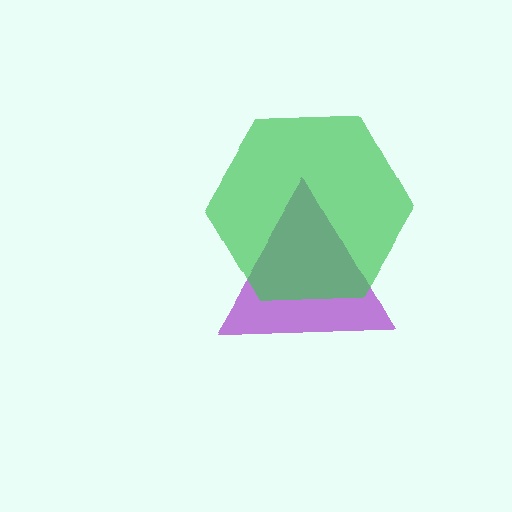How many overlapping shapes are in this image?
There are 2 overlapping shapes in the image.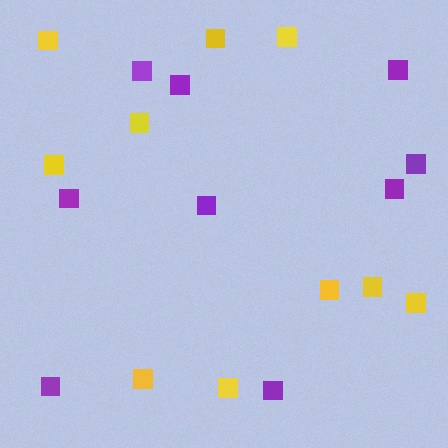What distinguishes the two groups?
There are 2 groups: one group of purple squares (9) and one group of yellow squares (10).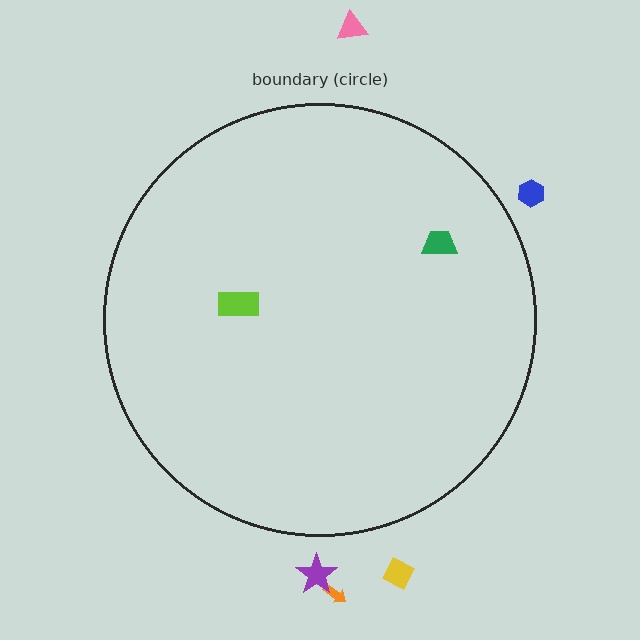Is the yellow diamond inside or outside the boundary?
Outside.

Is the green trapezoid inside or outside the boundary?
Inside.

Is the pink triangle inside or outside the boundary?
Outside.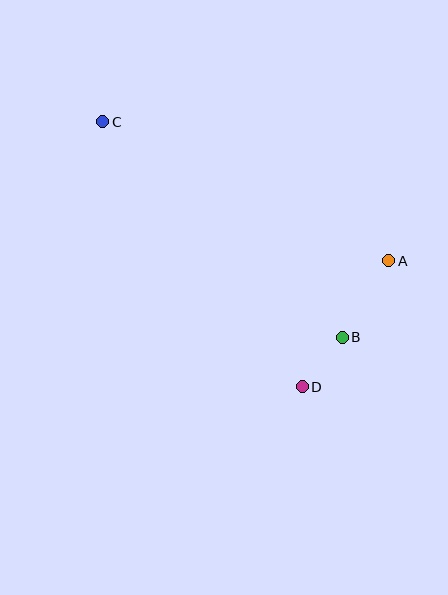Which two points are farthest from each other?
Points C and D are farthest from each other.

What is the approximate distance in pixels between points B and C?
The distance between B and C is approximately 322 pixels.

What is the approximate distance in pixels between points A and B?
The distance between A and B is approximately 89 pixels.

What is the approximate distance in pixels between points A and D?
The distance between A and D is approximately 153 pixels.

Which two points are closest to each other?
Points B and D are closest to each other.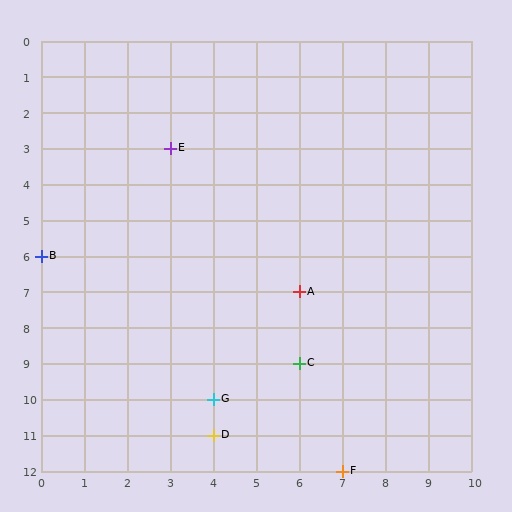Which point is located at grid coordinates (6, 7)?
Point A is at (6, 7).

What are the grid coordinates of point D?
Point D is at grid coordinates (4, 11).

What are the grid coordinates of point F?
Point F is at grid coordinates (7, 12).